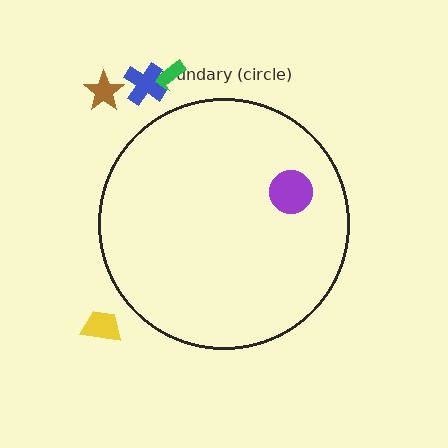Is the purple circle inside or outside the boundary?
Inside.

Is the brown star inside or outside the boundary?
Outside.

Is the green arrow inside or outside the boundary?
Outside.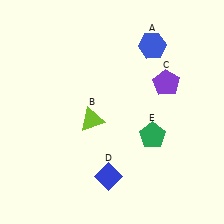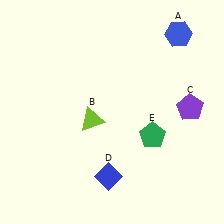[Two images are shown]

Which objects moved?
The objects that moved are: the blue hexagon (A), the purple pentagon (C).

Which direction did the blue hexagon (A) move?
The blue hexagon (A) moved right.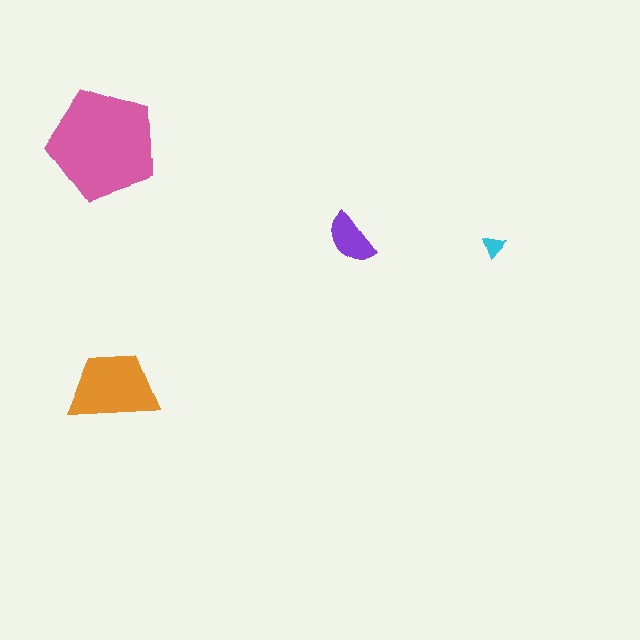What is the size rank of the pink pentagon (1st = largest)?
1st.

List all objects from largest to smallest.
The pink pentagon, the orange trapezoid, the purple semicircle, the cyan triangle.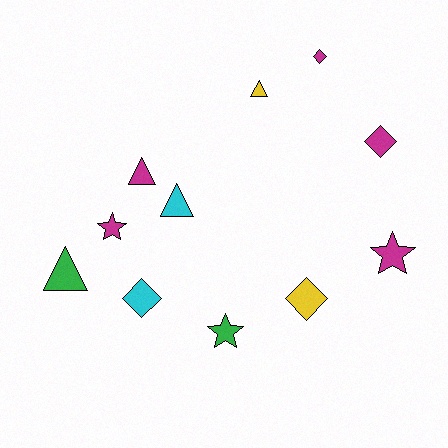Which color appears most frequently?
Magenta, with 5 objects.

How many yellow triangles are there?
There is 1 yellow triangle.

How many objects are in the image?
There are 11 objects.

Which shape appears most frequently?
Triangle, with 4 objects.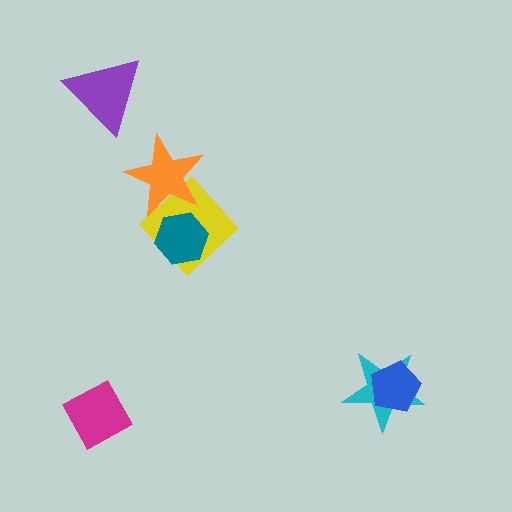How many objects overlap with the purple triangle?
0 objects overlap with the purple triangle.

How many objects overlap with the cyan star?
1 object overlaps with the cyan star.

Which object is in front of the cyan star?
The blue pentagon is in front of the cyan star.